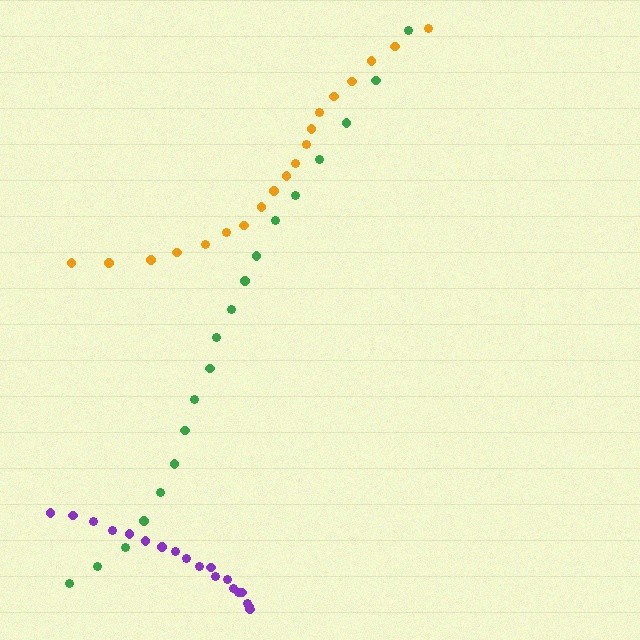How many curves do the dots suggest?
There are 3 distinct paths.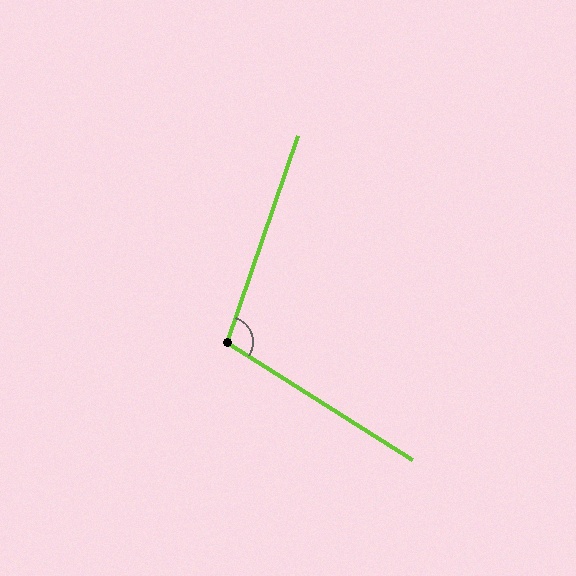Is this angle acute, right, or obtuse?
It is obtuse.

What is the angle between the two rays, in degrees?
Approximately 104 degrees.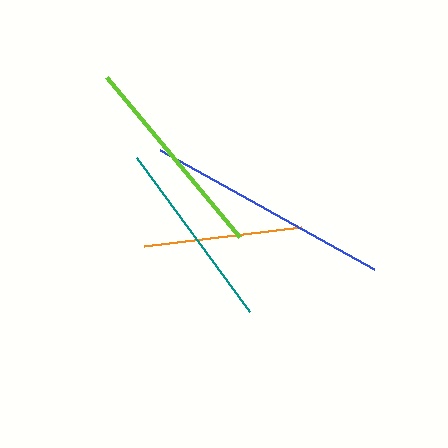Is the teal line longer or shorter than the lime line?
The lime line is longer than the teal line.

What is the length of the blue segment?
The blue segment is approximately 244 pixels long.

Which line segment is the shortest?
The orange line is the shortest at approximately 158 pixels.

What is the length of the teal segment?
The teal segment is approximately 192 pixels long.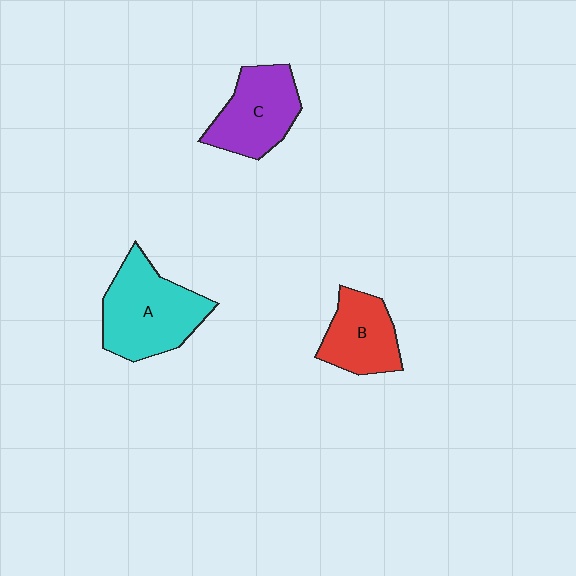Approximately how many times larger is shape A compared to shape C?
Approximately 1.3 times.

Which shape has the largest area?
Shape A (cyan).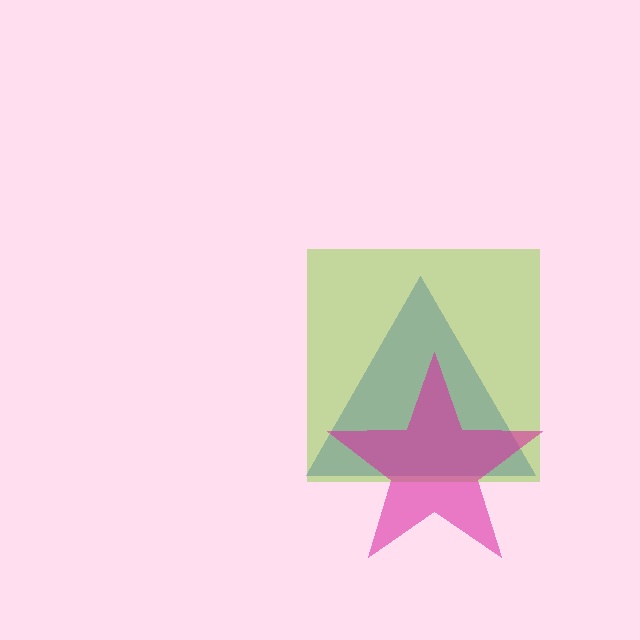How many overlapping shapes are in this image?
There are 3 overlapping shapes in the image.